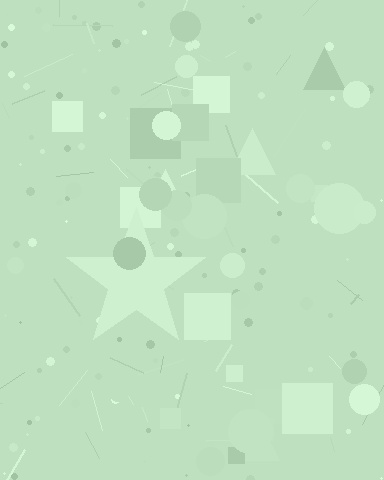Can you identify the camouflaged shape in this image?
The camouflaged shape is a star.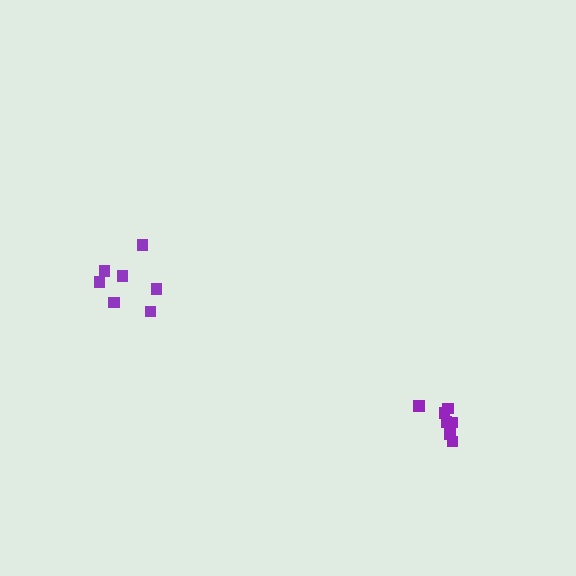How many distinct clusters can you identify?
There are 2 distinct clusters.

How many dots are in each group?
Group 1: 7 dots, Group 2: 7 dots (14 total).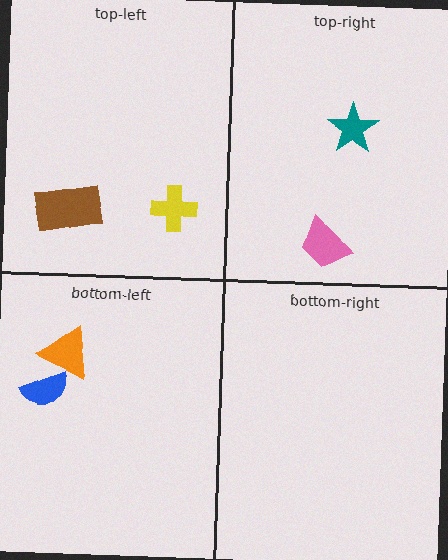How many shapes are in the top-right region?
2.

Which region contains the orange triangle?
The bottom-left region.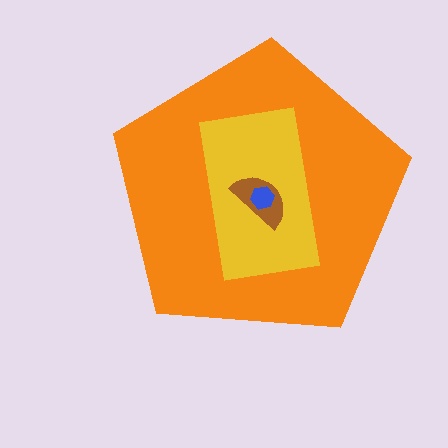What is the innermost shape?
The blue hexagon.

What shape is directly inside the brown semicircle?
The blue hexagon.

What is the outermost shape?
The orange pentagon.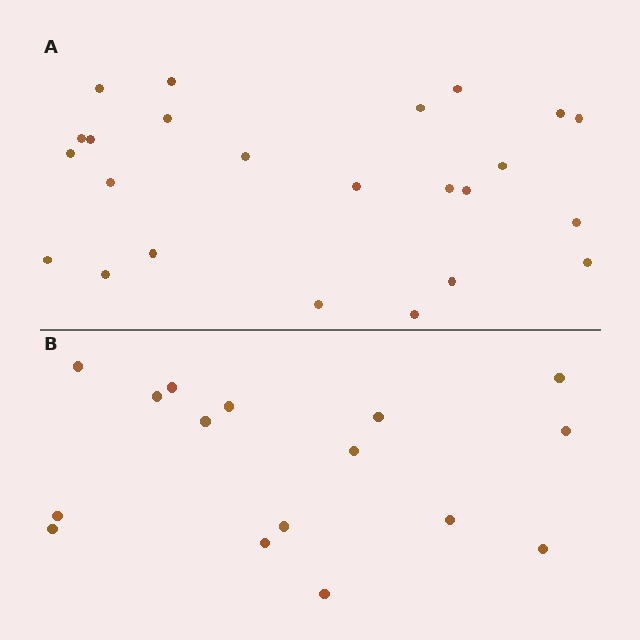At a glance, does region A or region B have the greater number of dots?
Region A (the top region) has more dots.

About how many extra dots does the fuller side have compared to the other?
Region A has roughly 8 or so more dots than region B.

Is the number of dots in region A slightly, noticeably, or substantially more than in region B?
Region A has substantially more. The ratio is roughly 1.5 to 1.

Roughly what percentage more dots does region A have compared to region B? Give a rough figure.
About 50% more.